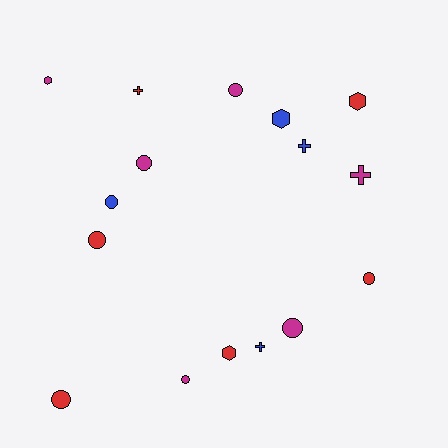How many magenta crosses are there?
There is 1 magenta cross.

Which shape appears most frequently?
Circle, with 8 objects.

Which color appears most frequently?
Magenta, with 6 objects.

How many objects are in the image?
There are 16 objects.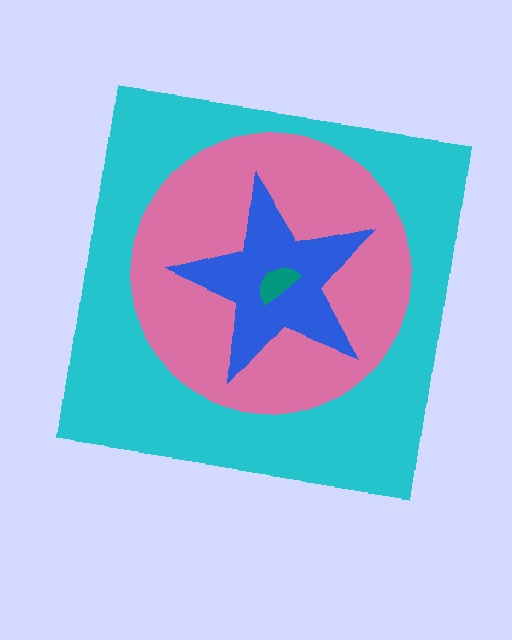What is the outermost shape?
The cyan square.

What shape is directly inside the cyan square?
The pink circle.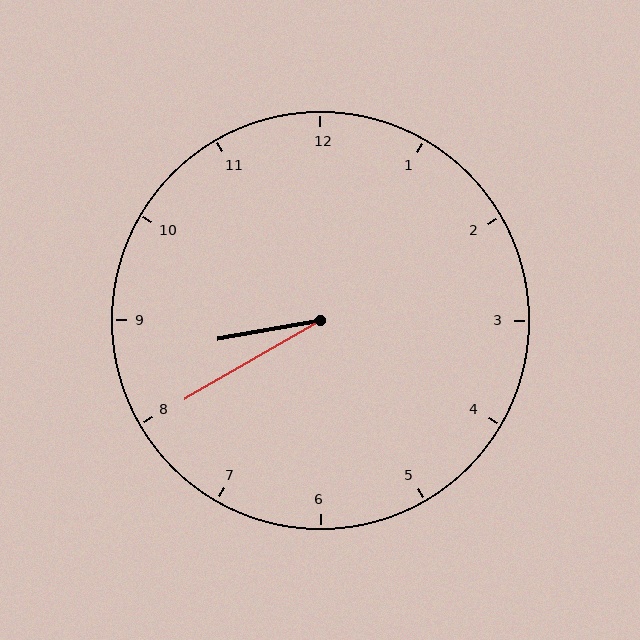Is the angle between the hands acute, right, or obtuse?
It is acute.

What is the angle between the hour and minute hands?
Approximately 20 degrees.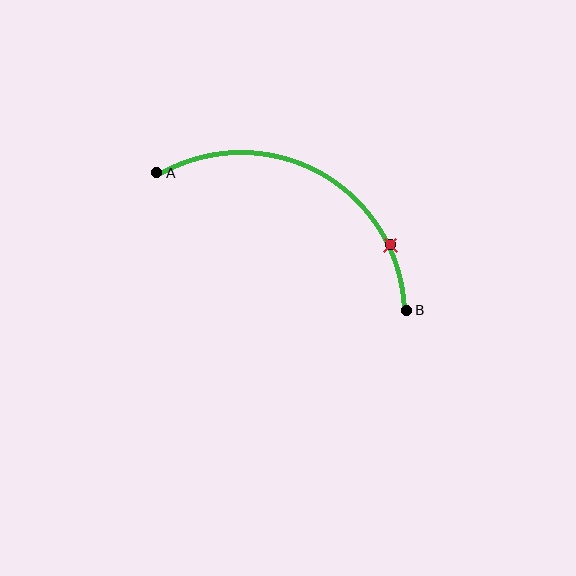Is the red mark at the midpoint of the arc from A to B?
No. The red mark lies on the arc but is closer to endpoint B. The arc midpoint would be at the point on the curve equidistant along the arc from both A and B.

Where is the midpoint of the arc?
The arc midpoint is the point on the curve farthest from the straight line joining A and B. It sits above that line.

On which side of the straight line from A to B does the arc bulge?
The arc bulges above the straight line connecting A and B.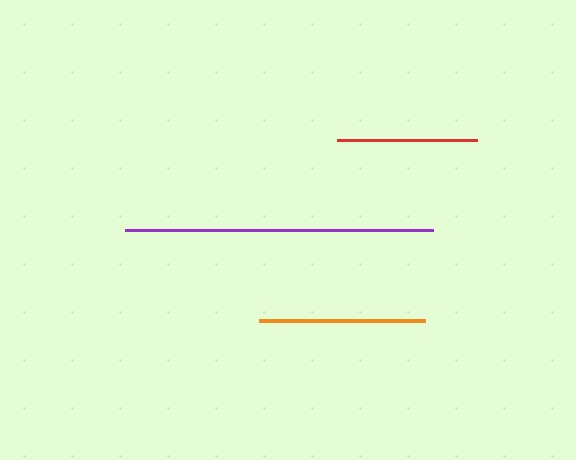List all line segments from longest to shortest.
From longest to shortest: purple, orange, red.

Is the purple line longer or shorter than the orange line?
The purple line is longer than the orange line.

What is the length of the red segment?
The red segment is approximately 140 pixels long.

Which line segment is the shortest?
The red line is the shortest at approximately 140 pixels.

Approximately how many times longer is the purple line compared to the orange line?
The purple line is approximately 1.9 times the length of the orange line.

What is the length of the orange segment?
The orange segment is approximately 165 pixels long.